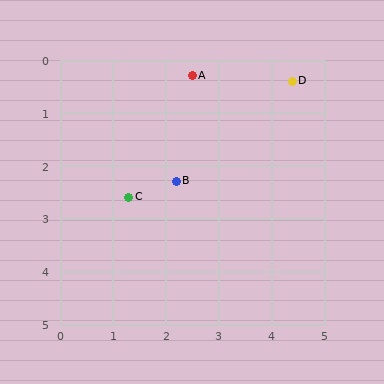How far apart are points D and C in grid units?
Points D and C are about 3.8 grid units apart.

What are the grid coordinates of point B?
Point B is at approximately (2.2, 2.3).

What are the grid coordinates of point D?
Point D is at approximately (4.4, 0.4).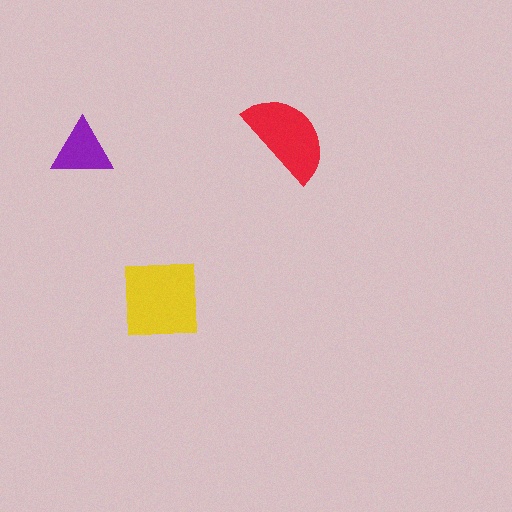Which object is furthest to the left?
The purple triangle is leftmost.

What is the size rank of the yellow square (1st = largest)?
1st.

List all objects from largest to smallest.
The yellow square, the red semicircle, the purple triangle.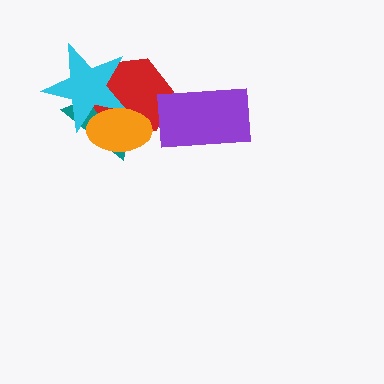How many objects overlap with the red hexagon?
4 objects overlap with the red hexagon.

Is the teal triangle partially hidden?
Yes, it is partially covered by another shape.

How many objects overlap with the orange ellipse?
3 objects overlap with the orange ellipse.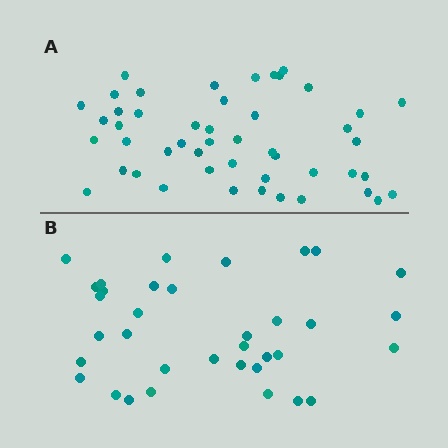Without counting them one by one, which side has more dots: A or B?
Region A (the top region) has more dots.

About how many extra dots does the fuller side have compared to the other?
Region A has approximately 15 more dots than region B.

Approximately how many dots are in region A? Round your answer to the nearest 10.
About 50 dots. (The exact count is 48, which rounds to 50.)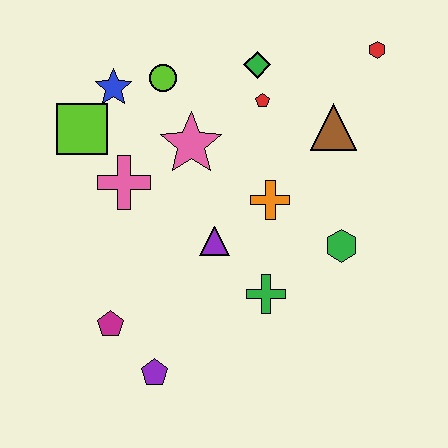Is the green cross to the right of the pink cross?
Yes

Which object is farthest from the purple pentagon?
The red hexagon is farthest from the purple pentagon.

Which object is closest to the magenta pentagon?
The purple pentagon is closest to the magenta pentagon.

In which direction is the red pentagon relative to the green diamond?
The red pentagon is below the green diamond.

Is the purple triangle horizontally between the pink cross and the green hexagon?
Yes